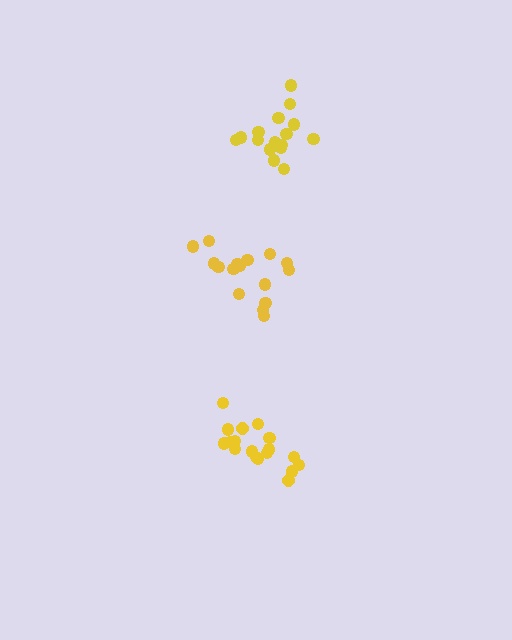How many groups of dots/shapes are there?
There are 3 groups.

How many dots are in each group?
Group 1: 18 dots, Group 2: 16 dots, Group 3: 16 dots (50 total).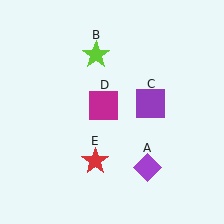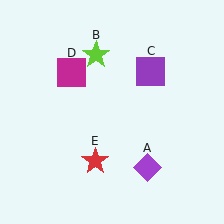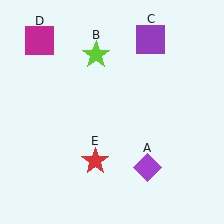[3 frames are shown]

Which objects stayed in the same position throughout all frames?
Purple diamond (object A) and lime star (object B) and red star (object E) remained stationary.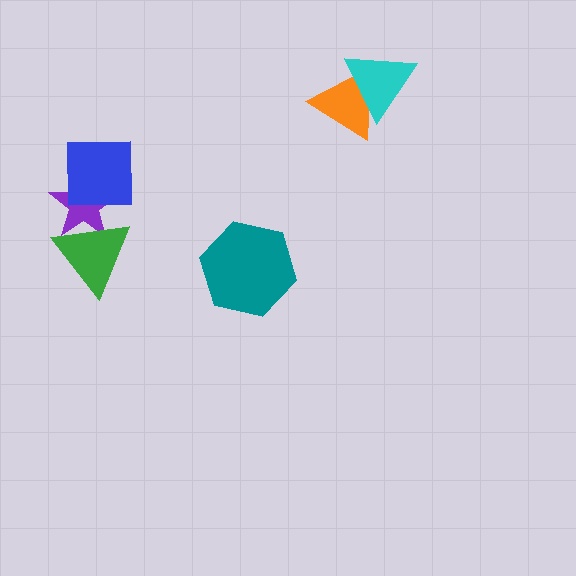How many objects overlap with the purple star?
2 objects overlap with the purple star.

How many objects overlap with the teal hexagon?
0 objects overlap with the teal hexagon.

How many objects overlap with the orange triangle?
1 object overlaps with the orange triangle.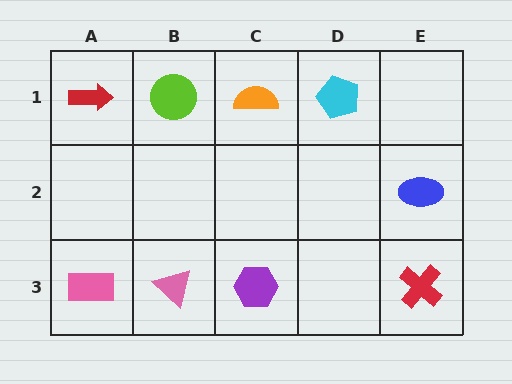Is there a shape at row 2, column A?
No, that cell is empty.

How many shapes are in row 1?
4 shapes.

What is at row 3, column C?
A purple hexagon.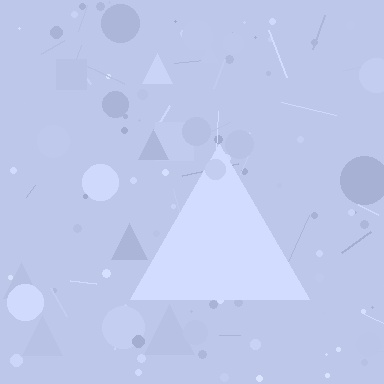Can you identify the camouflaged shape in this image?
The camouflaged shape is a triangle.